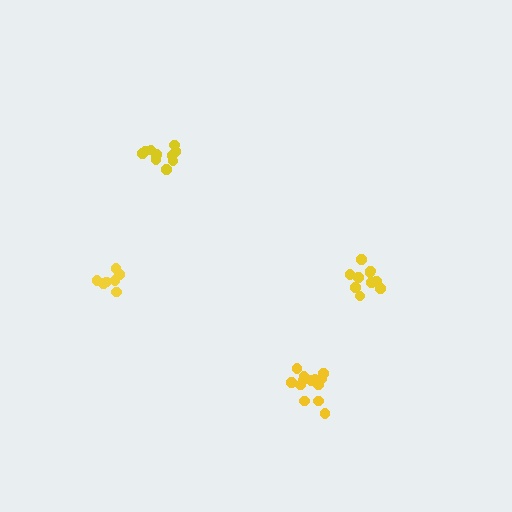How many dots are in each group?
Group 1: 10 dots, Group 2: 7 dots, Group 3: 10 dots, Group 4: 13 dots (40 total).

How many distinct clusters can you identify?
There are 4 distinct clusters.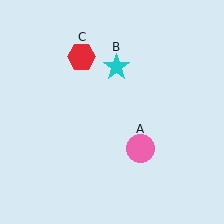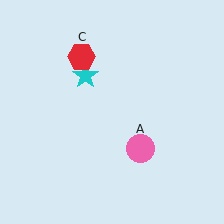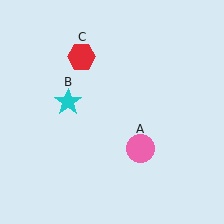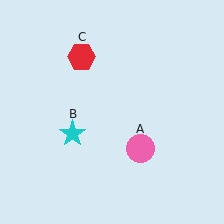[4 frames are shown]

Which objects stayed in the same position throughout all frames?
Pink circle (object A) and red hexagon (object C) remained stationary.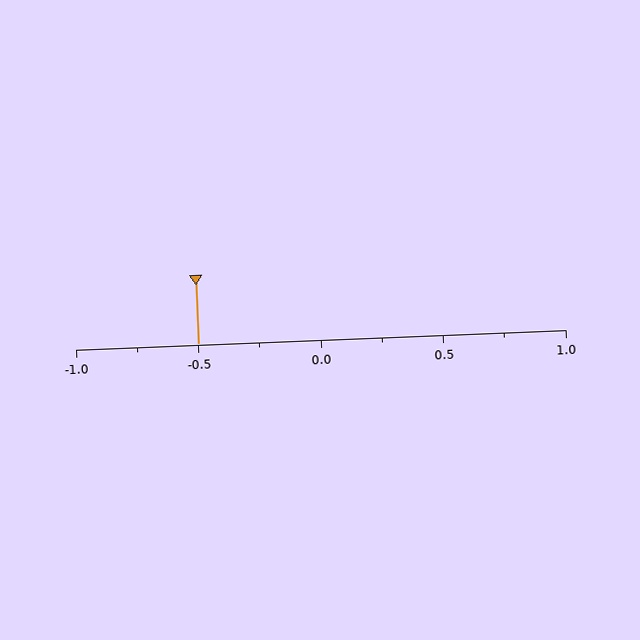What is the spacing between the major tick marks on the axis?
The major ticks are spaced 0.5 apart.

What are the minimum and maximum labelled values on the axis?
The axis runs from -1.0 to 1.0.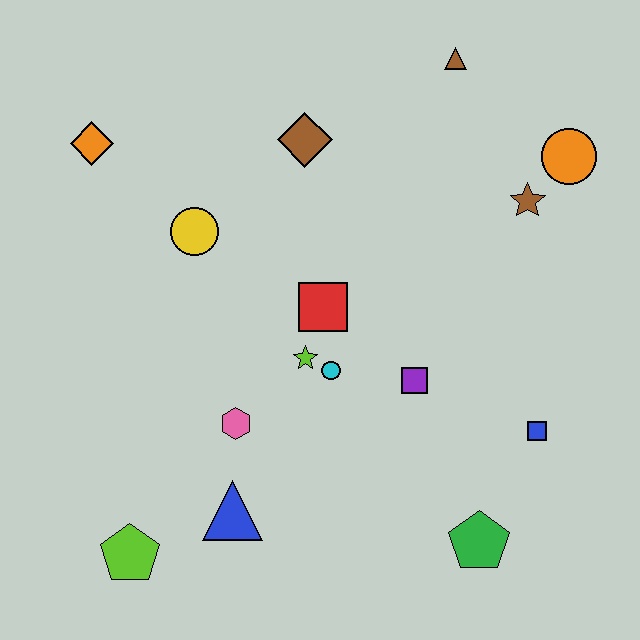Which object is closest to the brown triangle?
The orange circle is closest to the brown triangle.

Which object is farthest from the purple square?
The orange diamond is farthest from the purple square.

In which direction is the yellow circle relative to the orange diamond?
The yellow circle is to the right of the orange diamond.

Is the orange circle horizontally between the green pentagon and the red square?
No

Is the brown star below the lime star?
No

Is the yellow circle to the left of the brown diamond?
Yes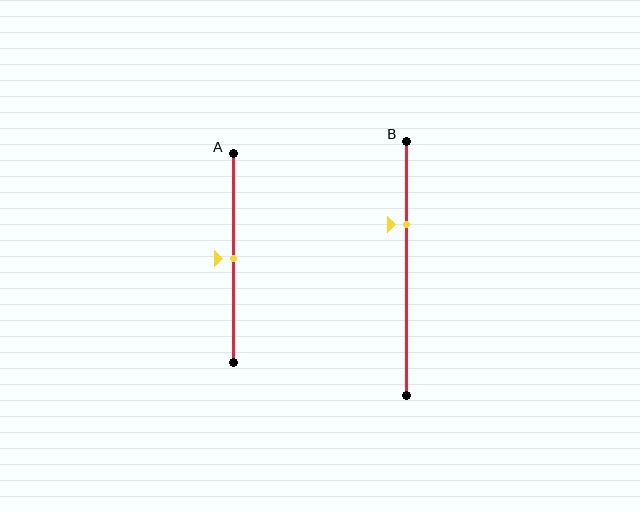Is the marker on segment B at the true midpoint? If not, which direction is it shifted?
No, the marker on segment B is shifted upward by about 17% of the segment length.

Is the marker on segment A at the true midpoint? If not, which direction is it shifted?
Yes, the marker on segment A is at the true midpoint.